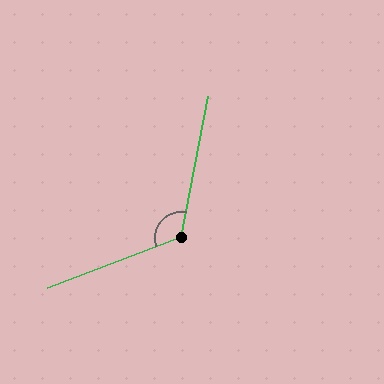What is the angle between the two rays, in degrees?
Approximately 121 degrees.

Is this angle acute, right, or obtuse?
It is obtuse.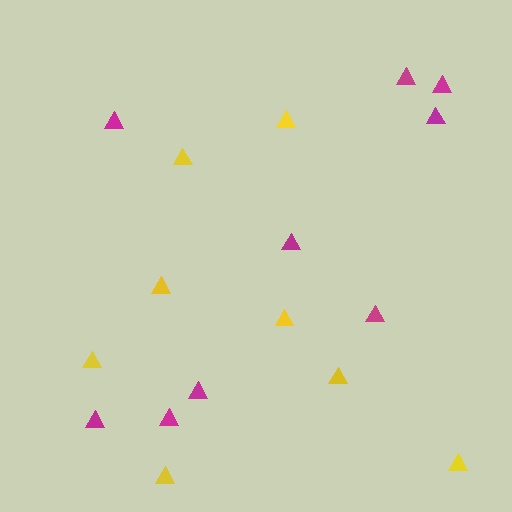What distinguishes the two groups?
There are 2 groups: one group of yellow triangles (8) and one group of magenta triangles (9).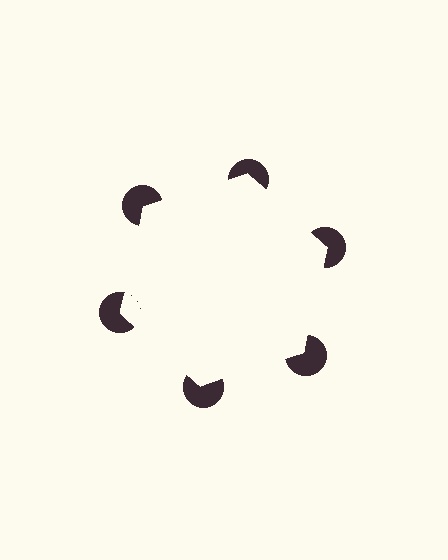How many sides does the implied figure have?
6 sides.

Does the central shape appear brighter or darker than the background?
It typically appears slightly brighter than the background, even though no actual brightness change is drawn.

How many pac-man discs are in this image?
There are 6 — one at each vertex of the illusory hexagon.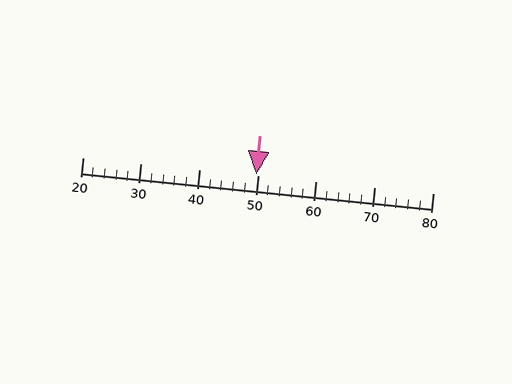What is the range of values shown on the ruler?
The ruler shows values from 20 to 80.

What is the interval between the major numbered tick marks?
The major tick marks are spaced 10 units apart.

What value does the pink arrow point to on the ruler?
The pink arrow points to approximately 50.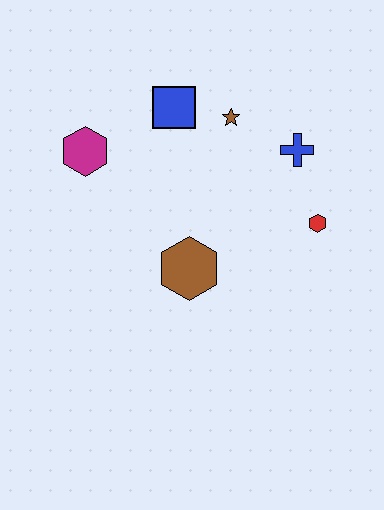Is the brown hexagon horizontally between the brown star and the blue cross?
No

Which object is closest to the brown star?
The blue square is closest to the brown star.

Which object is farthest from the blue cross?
The magenta hexagon is farthest from the blue cross.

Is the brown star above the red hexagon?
Yes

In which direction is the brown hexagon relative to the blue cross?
The brown hexagon is below the blue cross.